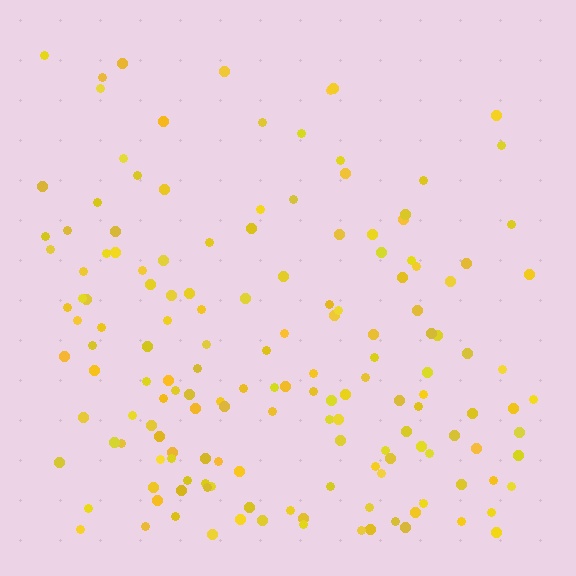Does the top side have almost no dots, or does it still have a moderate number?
Still a moderate number, just noticeably fewer than the bottom.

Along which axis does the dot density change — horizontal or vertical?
Vertical.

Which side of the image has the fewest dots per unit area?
The top.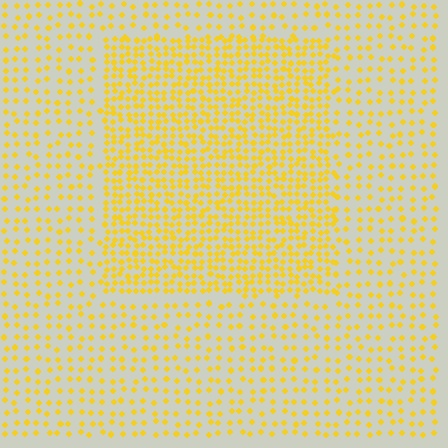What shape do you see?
I see a rectangle.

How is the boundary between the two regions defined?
The boundary is defined by a change in element density (approximately 2.1x ratio). All elements are the same color, size, and shape.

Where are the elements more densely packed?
The elements are more densely packed inside the rectangle boundary.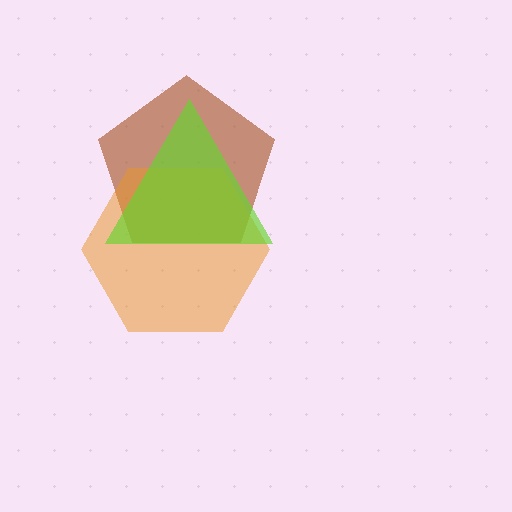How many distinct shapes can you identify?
There are 3 distinct shapes: a brown pentagon, an orange hexagon, a lime triangle.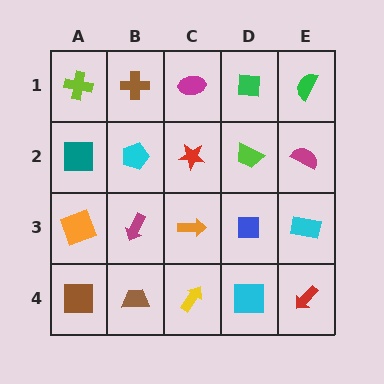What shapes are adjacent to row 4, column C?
An orange arrow (row 3, column C), a brown trapezoid (row 4, column B), a cyan square (row 4, column D).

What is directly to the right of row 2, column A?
A cyan pentagon.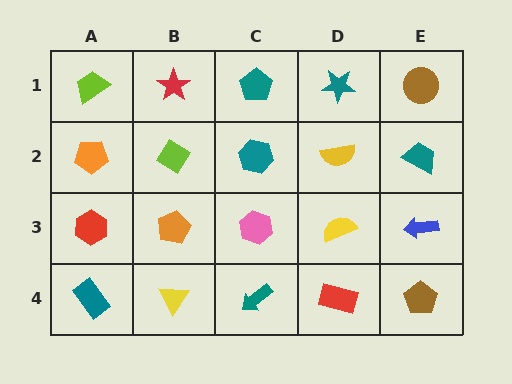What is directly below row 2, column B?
An orange pentagon.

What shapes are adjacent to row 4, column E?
A blue arrow (row 3, column E), a red rectangle (row 4, column D).